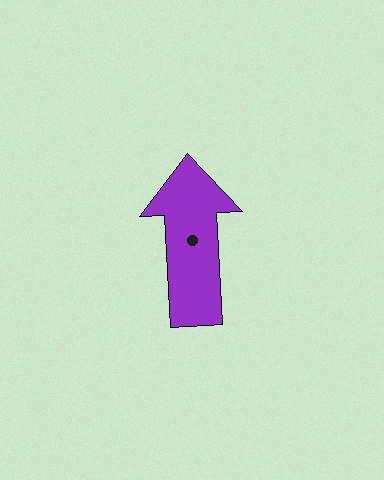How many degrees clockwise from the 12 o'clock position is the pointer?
Approximately 357 degrees.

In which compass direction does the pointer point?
North.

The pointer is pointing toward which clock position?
Roughly 12 o'clock.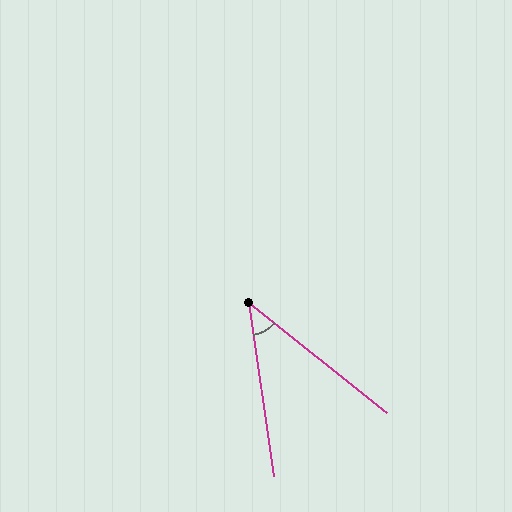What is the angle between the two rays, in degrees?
Approximately 43 degrees.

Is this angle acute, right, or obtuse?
It is acute.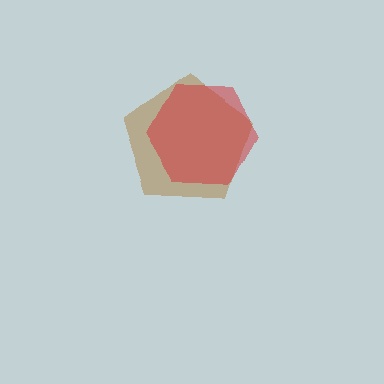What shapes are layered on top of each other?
The layered shapes are: a brown pentagon, a red hexagon.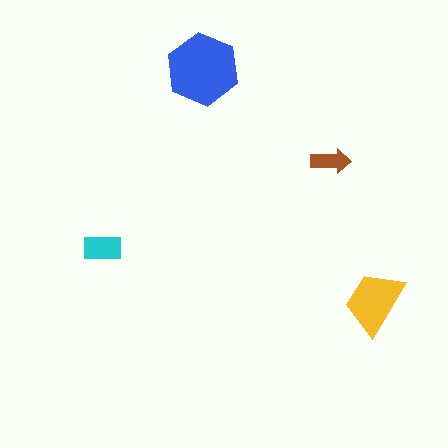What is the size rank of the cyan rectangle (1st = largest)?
3rd.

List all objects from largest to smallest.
The blue hexagon, the yellow trapezoid, the cyan rectangle, the brown arrow.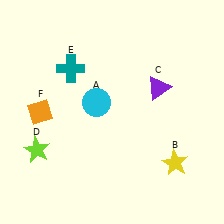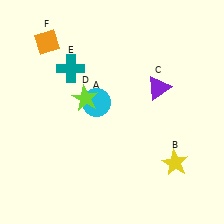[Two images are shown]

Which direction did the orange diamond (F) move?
The orange diamond (F) moved up.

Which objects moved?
The objects that moved are: the lime star (D), the orange diamond (F).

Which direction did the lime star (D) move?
The lime star (D) moved up.